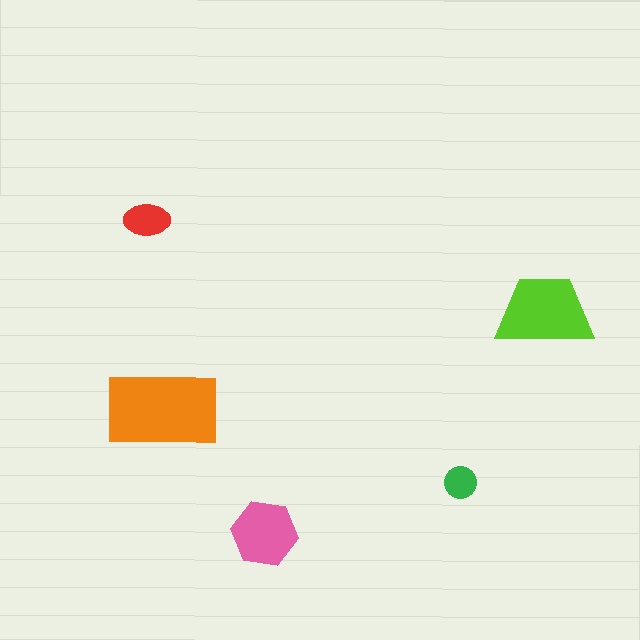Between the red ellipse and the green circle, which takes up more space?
The red ellipse.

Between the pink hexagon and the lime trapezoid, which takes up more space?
The lime trapezoid.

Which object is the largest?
The orange rectangle.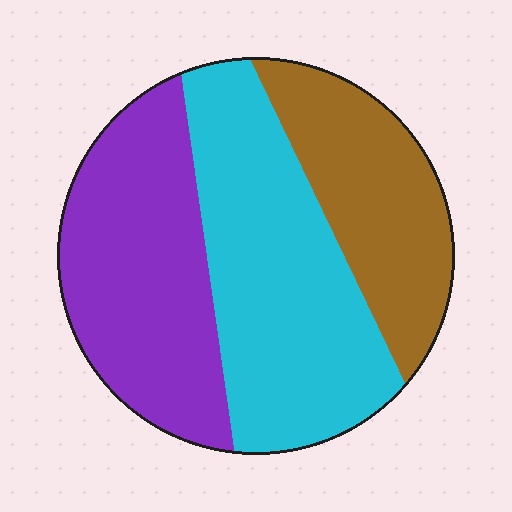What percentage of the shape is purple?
Purple covers about 35% of the shape.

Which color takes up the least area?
Brown, at roughly 25%.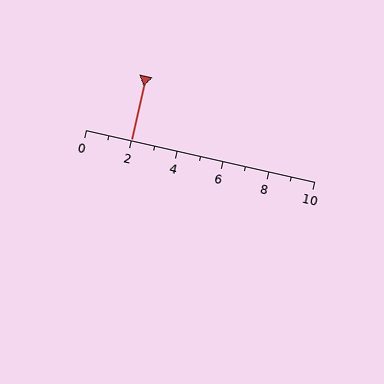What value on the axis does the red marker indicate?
The marker indicates approximately 2.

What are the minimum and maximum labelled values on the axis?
The axis runs from 0 to 10.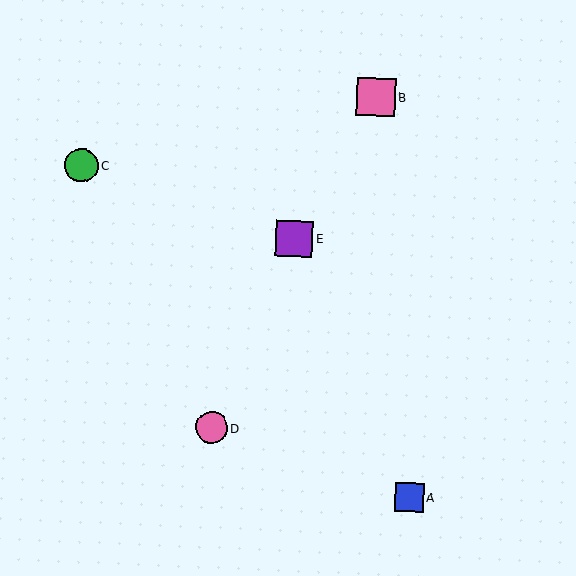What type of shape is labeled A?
Shape A is a blue square.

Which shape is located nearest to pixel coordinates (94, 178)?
The green circle (labeled C) at (81, 165) is nearest to that location.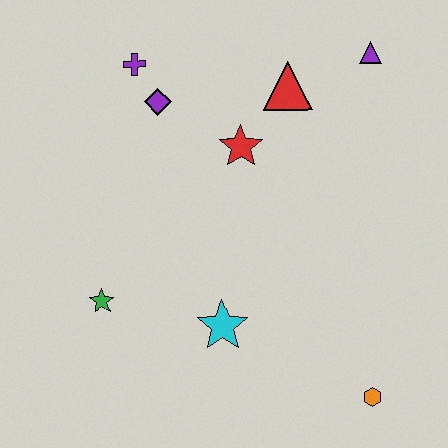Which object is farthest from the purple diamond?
The orange hexagon is farthest from the purple diamond.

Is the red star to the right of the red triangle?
No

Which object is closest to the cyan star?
The green star is closest to the cyan star.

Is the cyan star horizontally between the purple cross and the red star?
Yes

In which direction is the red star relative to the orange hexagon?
The red star is above the orange hexagon.